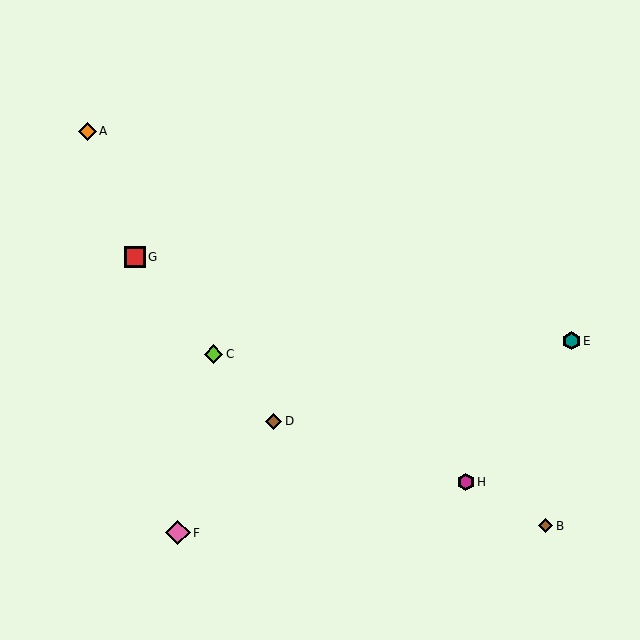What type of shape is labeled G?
Shape G is a red square.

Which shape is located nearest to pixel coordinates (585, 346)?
The teal hexagon (labeled E) at (571, 341) is nearest to that location.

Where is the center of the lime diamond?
The center of the lime diamond is at (214, 354).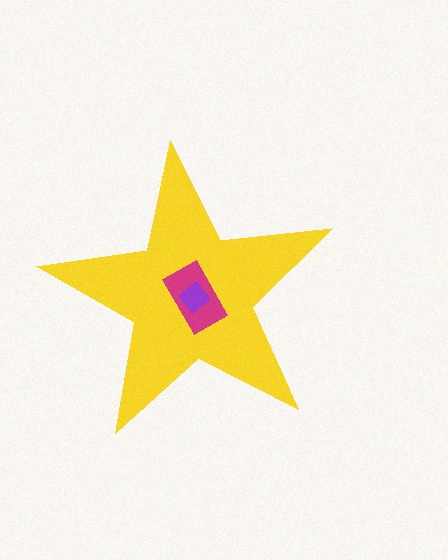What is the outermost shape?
The yellow star.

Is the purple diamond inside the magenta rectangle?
Yes.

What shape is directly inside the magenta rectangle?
The purple diamond.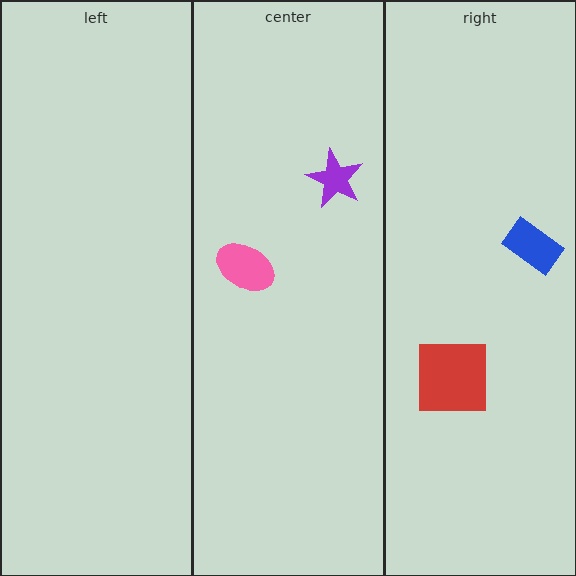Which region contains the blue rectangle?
The right region.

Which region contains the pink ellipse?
The center region.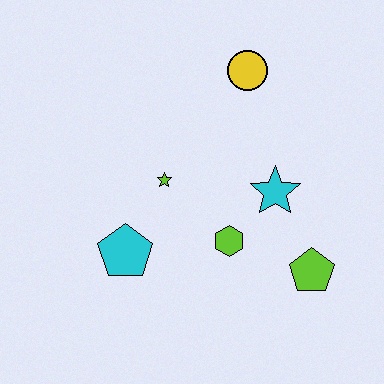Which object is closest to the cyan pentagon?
The lime star is closest to the cyan pentagon.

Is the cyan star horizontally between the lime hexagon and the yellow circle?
No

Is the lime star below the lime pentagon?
No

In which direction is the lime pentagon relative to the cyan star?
The lime pentagon is below the cyan star.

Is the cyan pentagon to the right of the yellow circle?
No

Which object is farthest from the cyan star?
The cyan pentagon is farthest from the cyan star.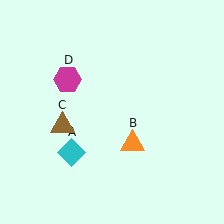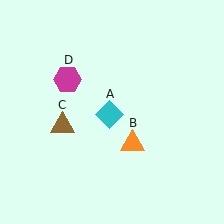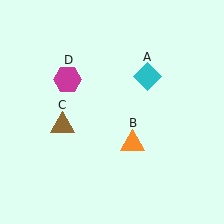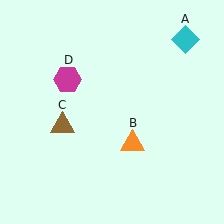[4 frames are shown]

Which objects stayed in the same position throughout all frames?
Orange triangle (object B) and brown triangle (object C) and magenta hexagon (object D) remained stationary.